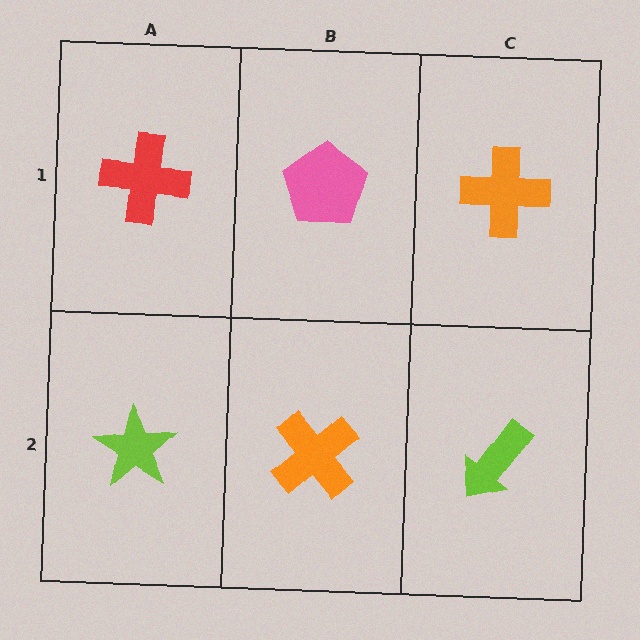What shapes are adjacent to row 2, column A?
A red cross (row 1, column A), an orange cross (row 2, column B).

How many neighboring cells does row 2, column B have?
3.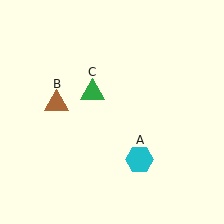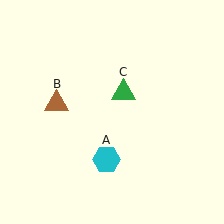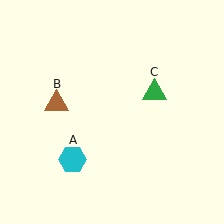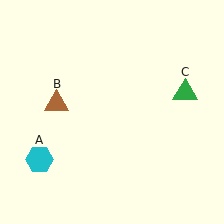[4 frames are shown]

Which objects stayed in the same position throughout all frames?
Brown triangle (object B) remained stationary.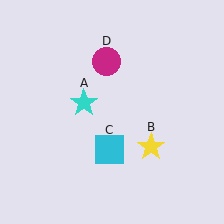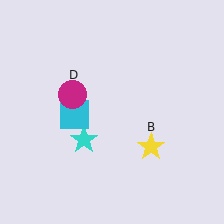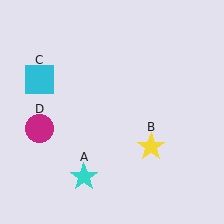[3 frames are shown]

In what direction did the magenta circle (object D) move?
The magenta circle (object D) moved down and to the left.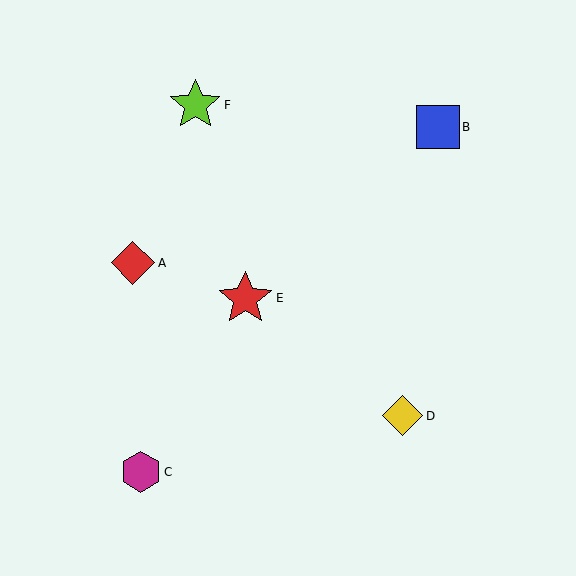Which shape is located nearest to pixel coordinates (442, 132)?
The blue square (labeled B) at (438, 127) is nearest to that location.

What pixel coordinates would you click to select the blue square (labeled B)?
Click at (438, 127) to select the blue square B.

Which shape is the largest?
The red star (labeled E) is the largest.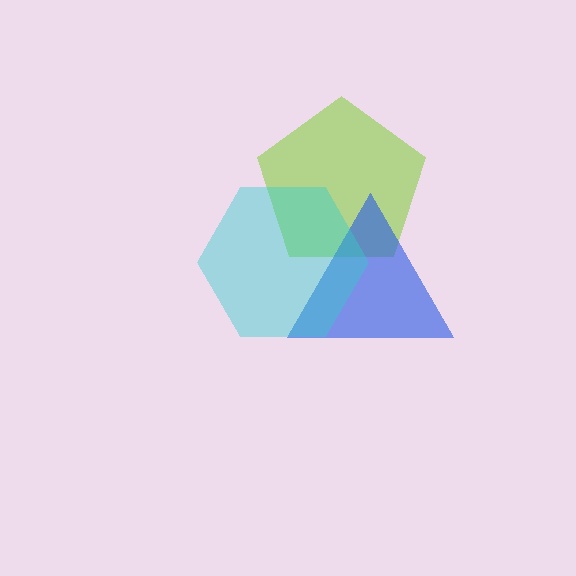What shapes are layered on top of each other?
The layered shapes are: a lime pentagon, a blue triangle, a cyan hexagon.